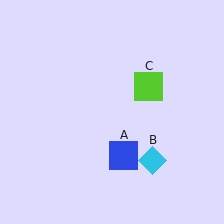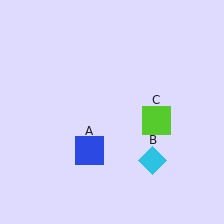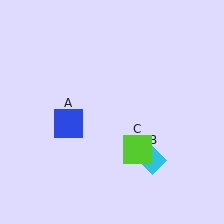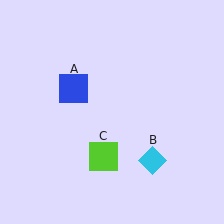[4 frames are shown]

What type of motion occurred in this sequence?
The blue square (object A), lime square (object C) rotated clockwise around the center of the scene.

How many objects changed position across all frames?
2 objects changed position: blue square (object A), lime square (object C).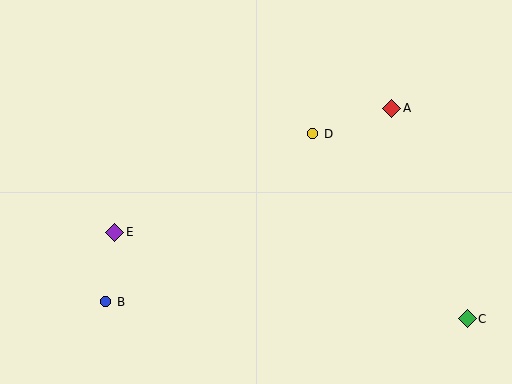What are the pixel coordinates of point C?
Point C is at (467, 319).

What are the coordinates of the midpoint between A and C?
The midpoint between A and C is at (429, 213).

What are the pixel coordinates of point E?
Point E is at (115, 232).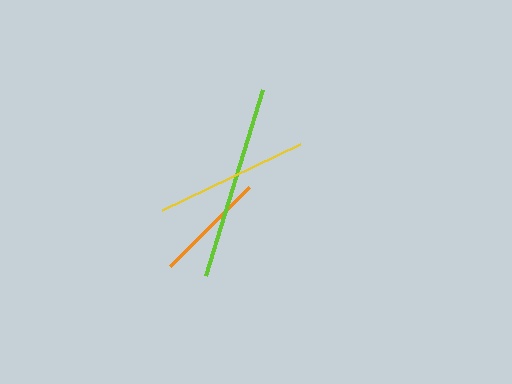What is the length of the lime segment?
The lime segment is approximately 194 pixels long.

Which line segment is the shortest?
The orange line is the shortest at approximately 112 pixels.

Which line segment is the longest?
The lime line is the longest at approximately 194 pixels.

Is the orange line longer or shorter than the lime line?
The lime line is longer than the orange line.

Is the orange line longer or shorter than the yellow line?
The yellow line is longer than the orange line.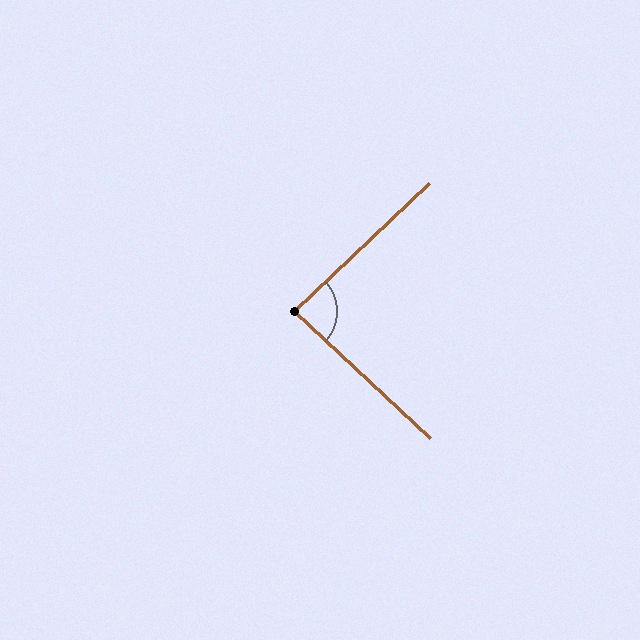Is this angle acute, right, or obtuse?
It is approximately a right angle.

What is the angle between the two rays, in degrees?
Approximately 86 degrees.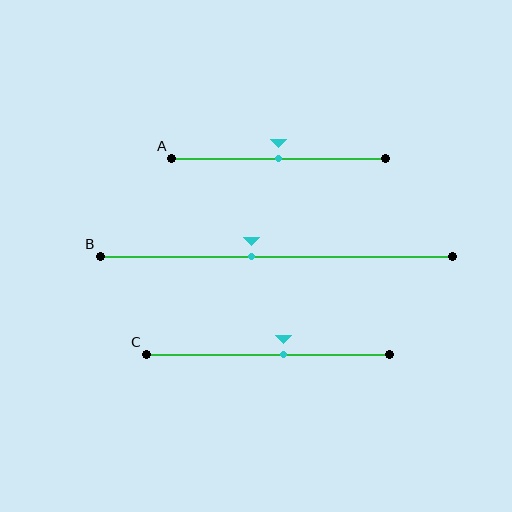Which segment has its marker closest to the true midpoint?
Segment A has its marker closest to the true midpoint.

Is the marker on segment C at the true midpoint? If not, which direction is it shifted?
No, the marker on segment C is shifted to the right by about 7% of the segment length.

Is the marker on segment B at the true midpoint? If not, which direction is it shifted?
No, the marker on segment B is shifted to the left by about 7% of the segment length.